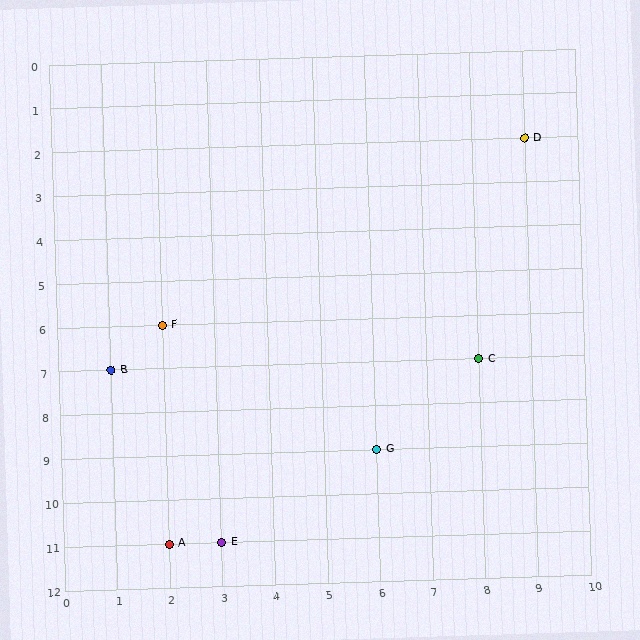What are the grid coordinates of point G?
Point G is at grid coordinates (6, 9).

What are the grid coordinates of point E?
Point E is at grid coordinates (3, 11).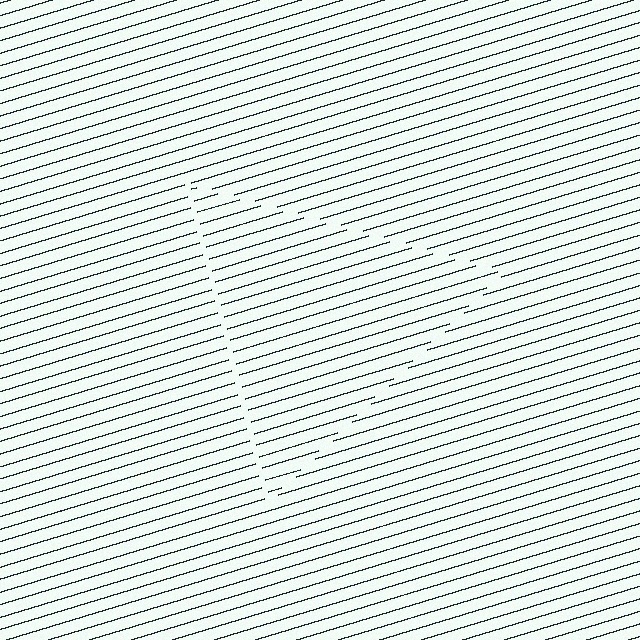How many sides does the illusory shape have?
3 sides — the line-ends trace a triangle.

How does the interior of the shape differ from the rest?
The interior of the shape contains the same grating, shifted by half a period — the contour is defined by the phase discontinuity where line-ends from the inner and outer gratings abut.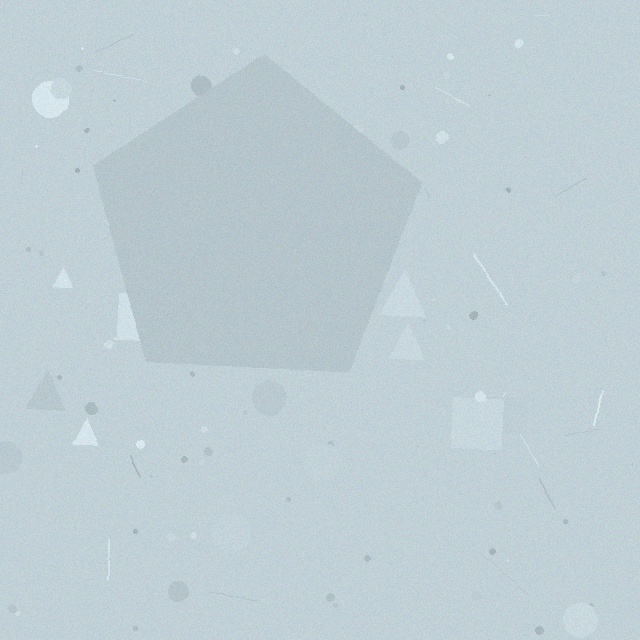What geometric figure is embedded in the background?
A pentagon is embedded in the background.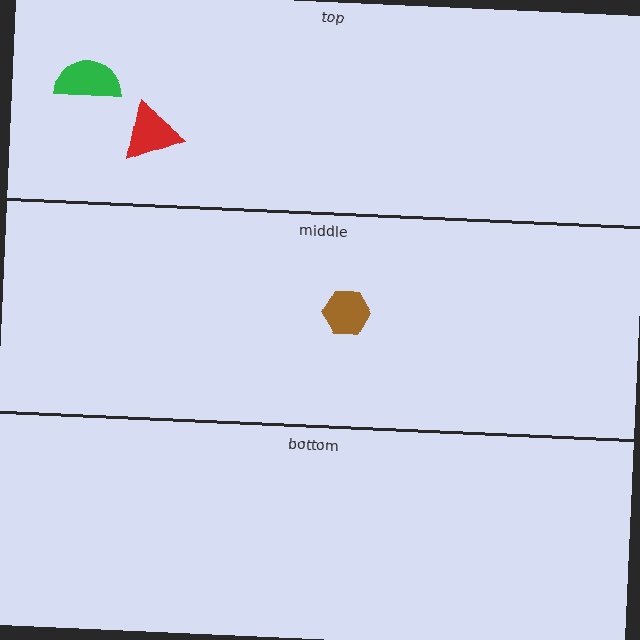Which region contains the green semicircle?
The top region.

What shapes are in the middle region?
The brown hexagon.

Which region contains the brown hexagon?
The middle region.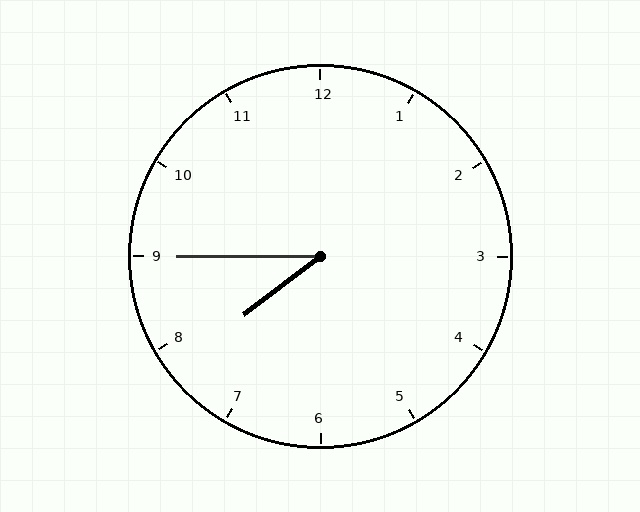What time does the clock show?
7:45.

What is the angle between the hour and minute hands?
Approximately 38 degrees.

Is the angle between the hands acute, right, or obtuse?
It is acute.